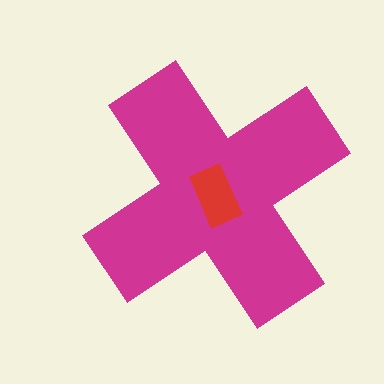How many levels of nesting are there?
2.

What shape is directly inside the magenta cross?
The red rectangle.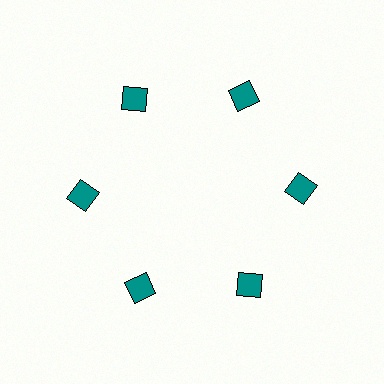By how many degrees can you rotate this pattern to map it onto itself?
The pattern maps onto itself every 60 degrees of rotation.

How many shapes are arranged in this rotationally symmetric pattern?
There are 6 shapes, arranged in 6 groups of 1.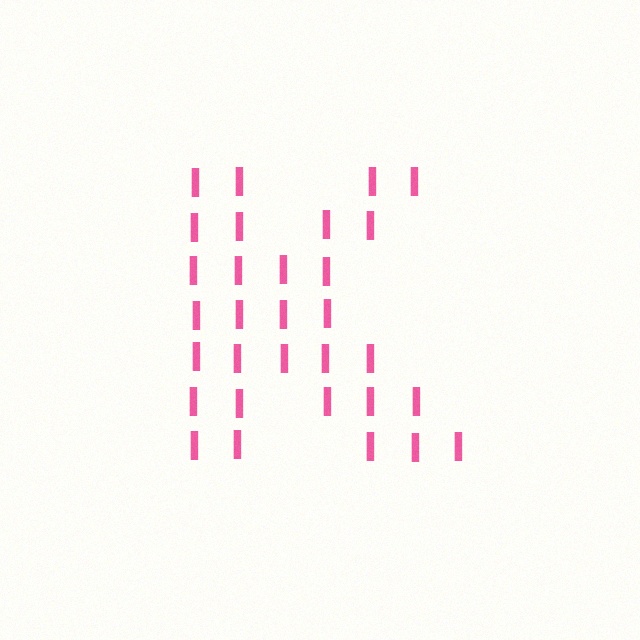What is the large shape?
The large shape is the letter K.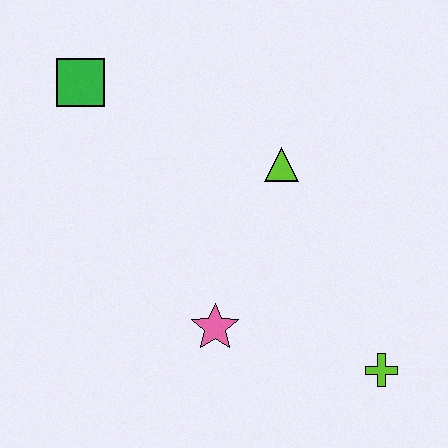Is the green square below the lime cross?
No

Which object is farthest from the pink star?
The green square is farthest from the pink star.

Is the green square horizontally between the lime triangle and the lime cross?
No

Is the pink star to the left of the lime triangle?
Yes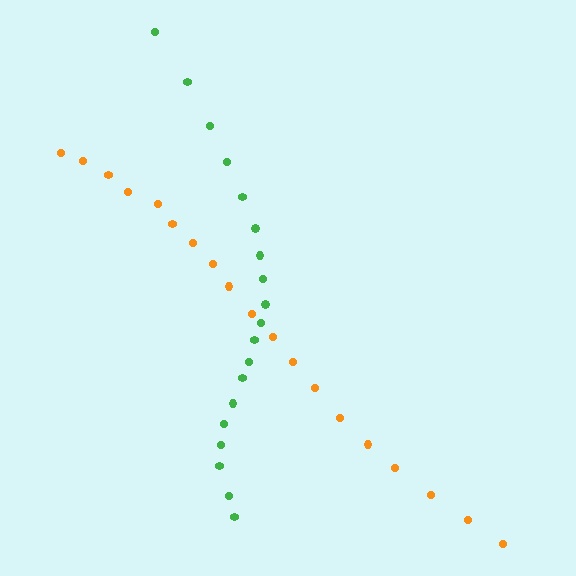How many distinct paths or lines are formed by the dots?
There are 2 distinct paths.